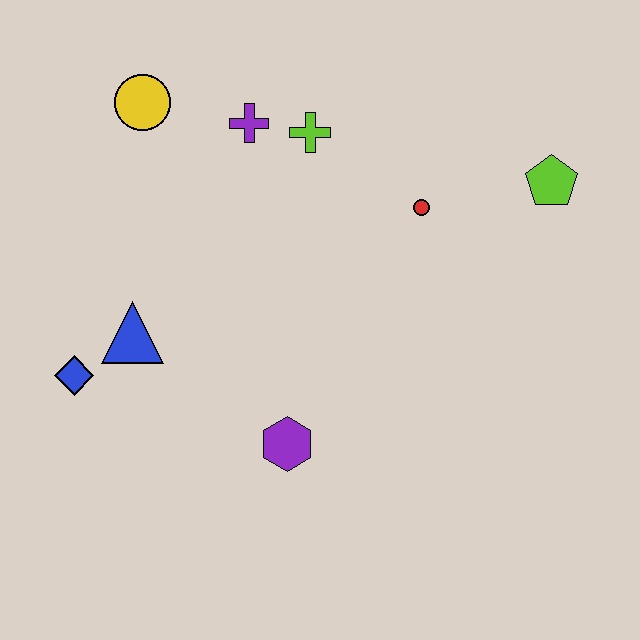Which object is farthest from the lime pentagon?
The blue diamond is farthest from the lime pentagon.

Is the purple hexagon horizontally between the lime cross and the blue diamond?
Yes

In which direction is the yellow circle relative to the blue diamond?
The yellow circle is above the blue diamond.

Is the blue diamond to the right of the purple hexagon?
No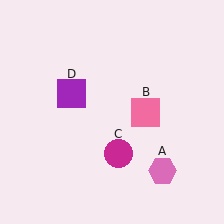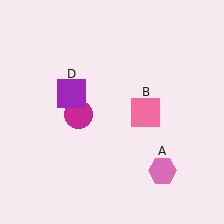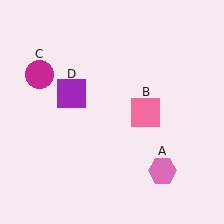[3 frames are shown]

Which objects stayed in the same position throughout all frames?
Pink hexagon (object A) and pink square (object B) and purple square (object D) remained stationary.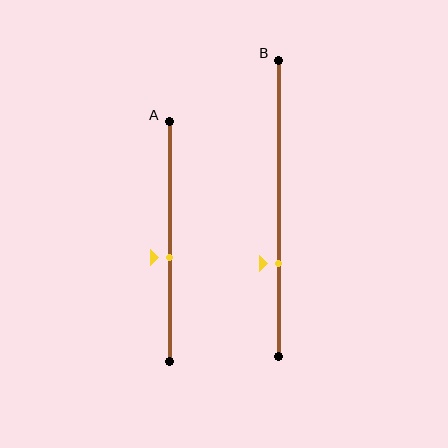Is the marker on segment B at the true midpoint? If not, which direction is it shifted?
No, the marker on segment B is shifted downward by about 18% of the segment length.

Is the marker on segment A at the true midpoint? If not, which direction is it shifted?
No, the marker on segment A is shifted downward by about 7% of the segment length.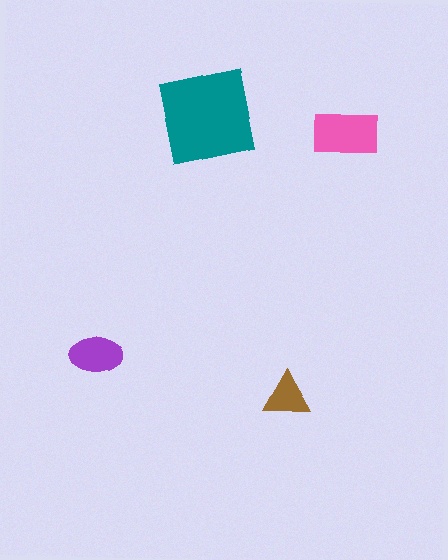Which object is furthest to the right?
The pink rectangle is rightmost.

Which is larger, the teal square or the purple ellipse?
The teal square.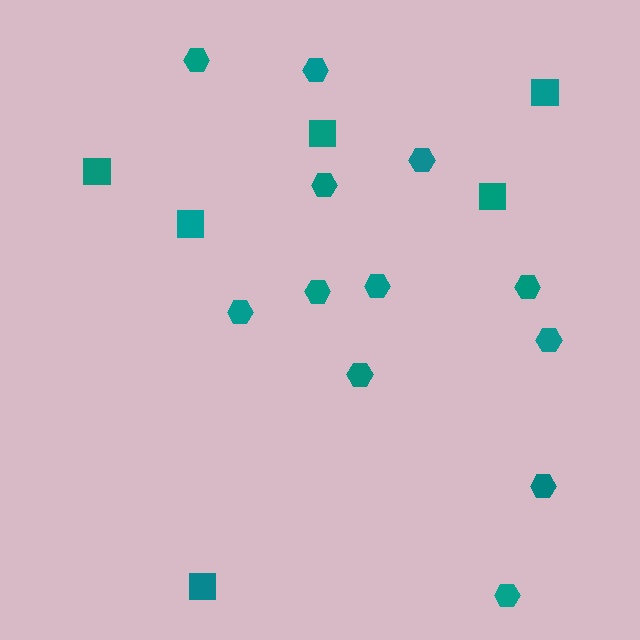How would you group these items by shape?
There are 2 groups: one group of hexagons (12) and one group of squares (6).